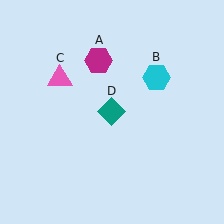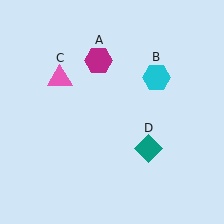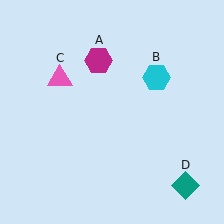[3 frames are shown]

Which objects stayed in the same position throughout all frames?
Magenta hexagon (object A) and cyan hexagon (object B) and pink triangle (object C) remained stationary.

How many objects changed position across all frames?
1 object changed position: teal diamond (object D).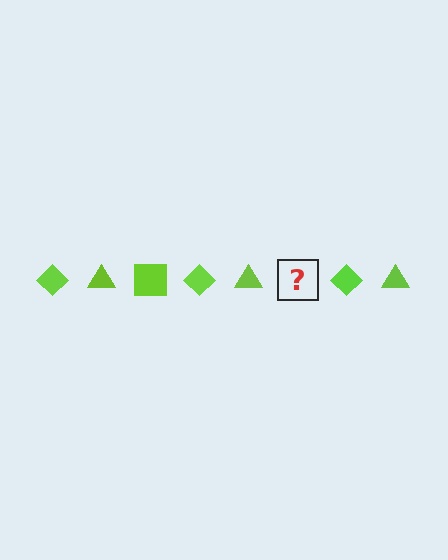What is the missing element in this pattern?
The missing element is a lime square.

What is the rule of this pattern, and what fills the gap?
The rule is that the pattern cycles through diamond, triangle, square shapes in lime. The gap should be filled with a lime square.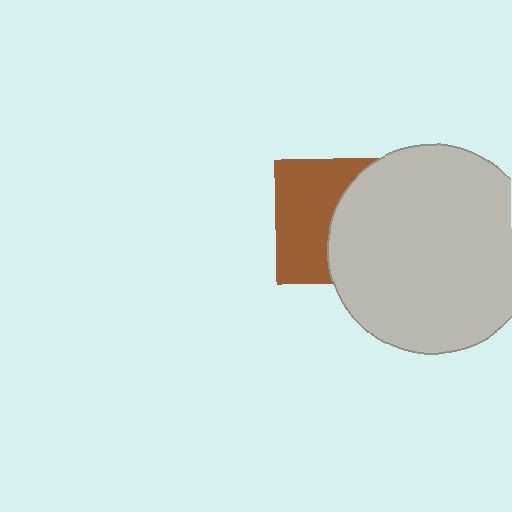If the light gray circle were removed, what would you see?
You would see the complete brown square.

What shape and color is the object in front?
The object in front is a light gray circle.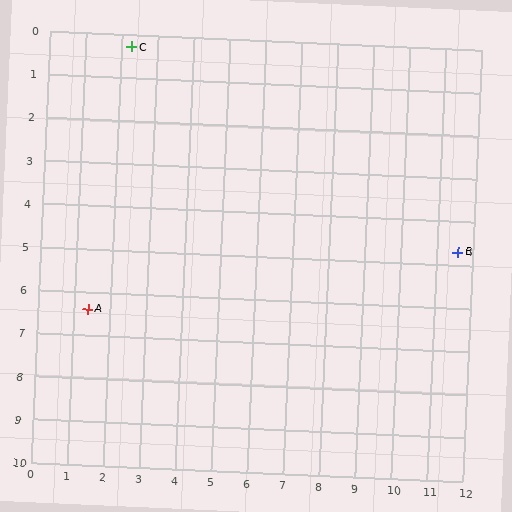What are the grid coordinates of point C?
Point C is at approximately (2.3, 0.3).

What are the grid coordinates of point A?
Point A is at approximately (1.4, 6.4).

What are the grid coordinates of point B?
Point B is at approximately (11.6, 4.7).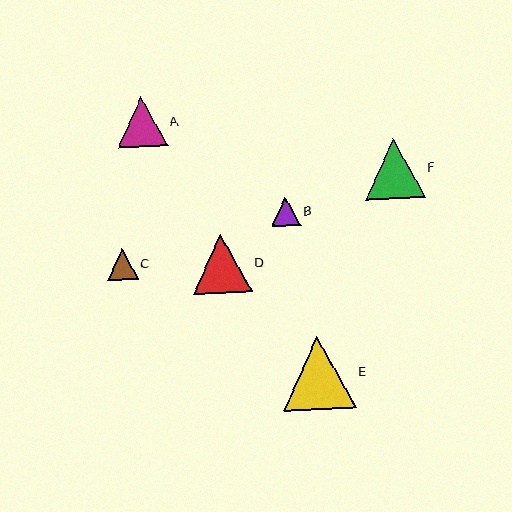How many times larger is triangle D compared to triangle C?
Triangle D is approximately 2.0 times the size of triangle C.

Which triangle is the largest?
Triangle E is the largest with a size of approximately 73 pixels.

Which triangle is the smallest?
Triangle B is the smallest with a size of approximately 29 pixels.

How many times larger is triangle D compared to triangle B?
Triangle D is approximately 2.0 times the size of triangle B.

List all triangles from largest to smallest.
From largest to smallest: E, F, D, A, C, B.